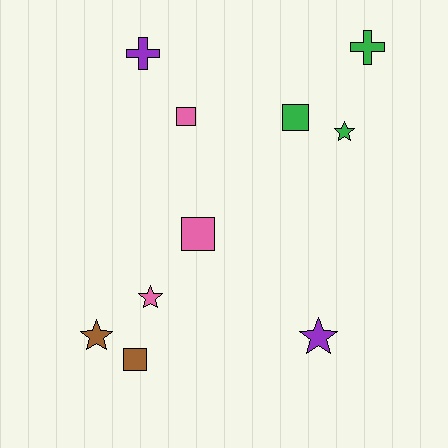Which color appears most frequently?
Pink, with 3 objects.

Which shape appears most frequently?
Square, with 4 objects.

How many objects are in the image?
There are 10 objects.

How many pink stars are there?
There is 1 pink star.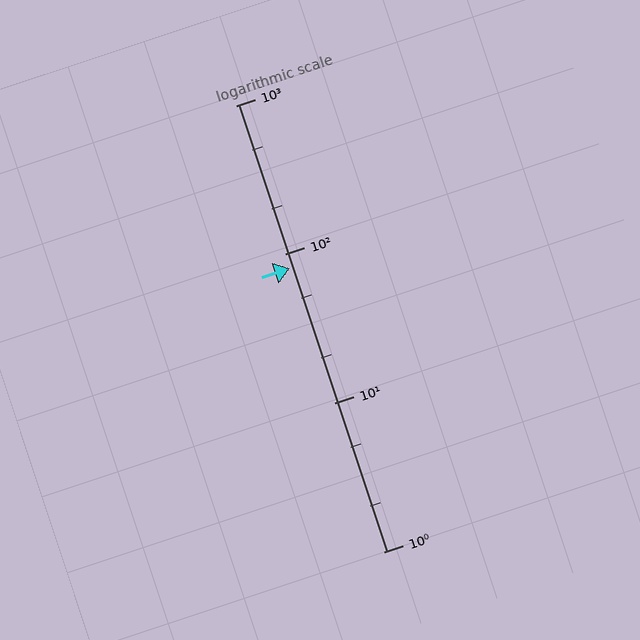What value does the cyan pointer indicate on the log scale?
The pointer indicates approximately 80.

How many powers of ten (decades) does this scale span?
The scale spans 3 decades, from 1 to 1000.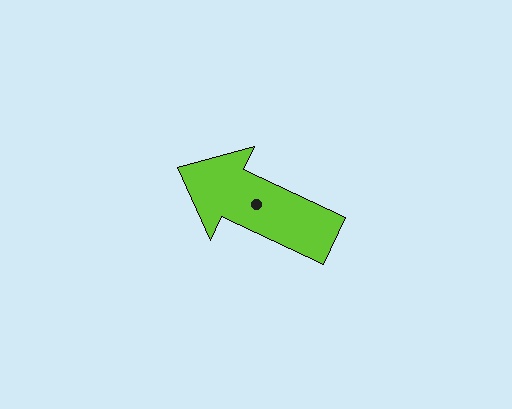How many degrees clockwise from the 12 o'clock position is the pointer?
Approximately 295 degrees.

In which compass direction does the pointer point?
Northwest.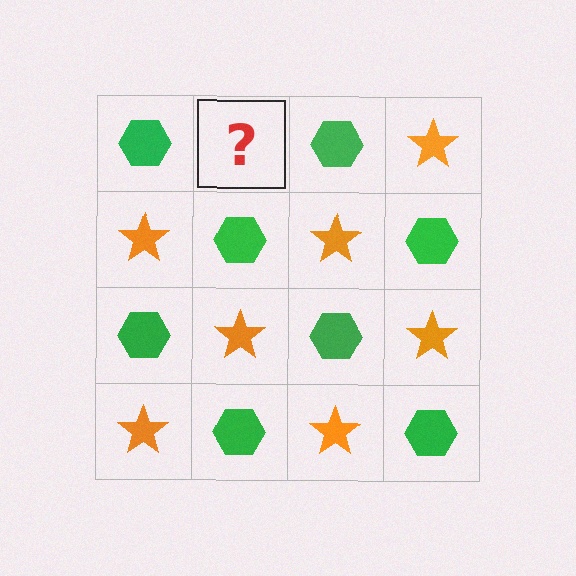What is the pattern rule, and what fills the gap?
The rule is that it alternates green hexagon and orange star in a checkerboard pattern. The gap should be filled with an orange star.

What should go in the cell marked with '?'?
The missing cell should contain an orange star.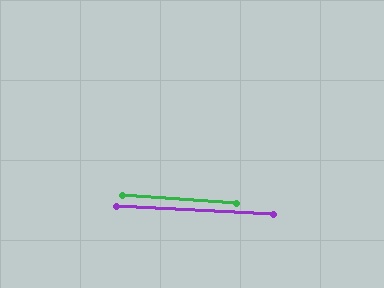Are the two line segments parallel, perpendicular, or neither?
Parallel — their directions differ by only 1.3°.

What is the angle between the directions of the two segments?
Approximately 1 degree.